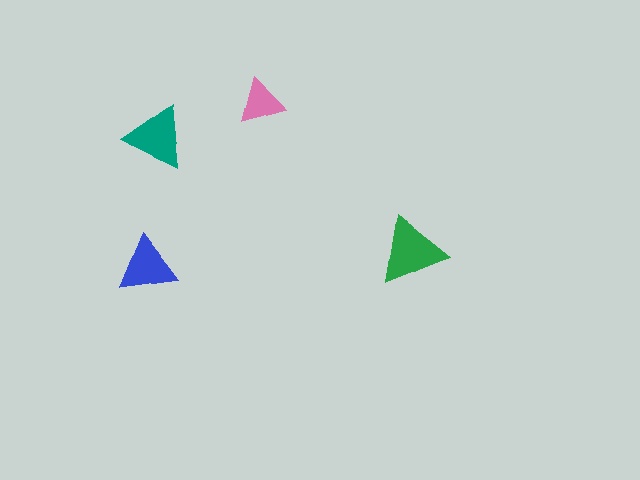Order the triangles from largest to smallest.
the green one, the teal one, the blue one, the pink one.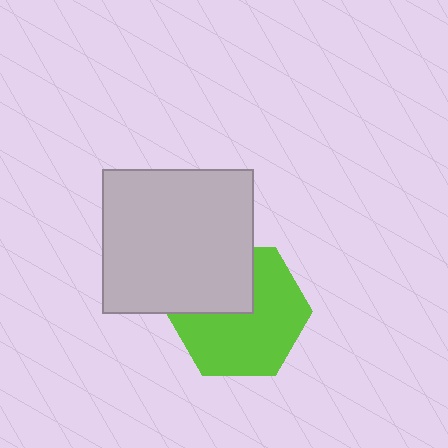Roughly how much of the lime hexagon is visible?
Most of it is visible (roughly 67%).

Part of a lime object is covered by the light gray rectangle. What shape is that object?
It is a hexagon.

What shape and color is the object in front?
The object in front is a light gray rectangle.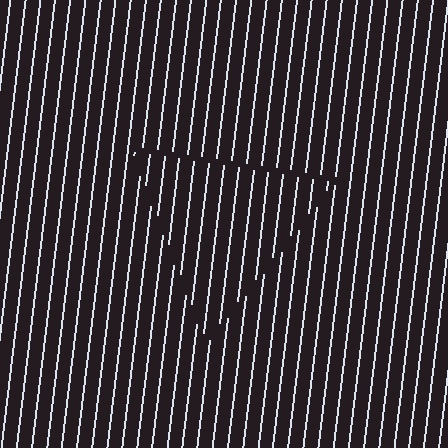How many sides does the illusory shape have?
3 sides — the line-ends trace a triangle.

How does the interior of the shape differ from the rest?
The interior of the shape contains the same grating, shifted by half a period — the contour is defined by the phase discontinuity where line-ends from the inner and outer gratings abut.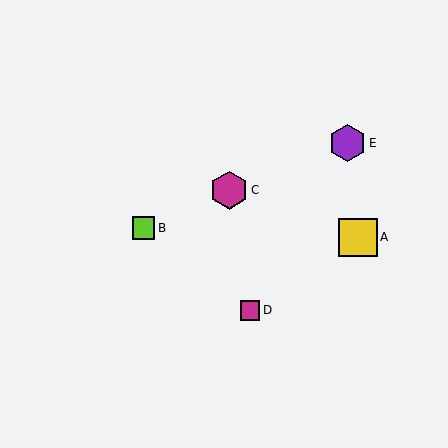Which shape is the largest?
The yellow square (labeled A) is the largest.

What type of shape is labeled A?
Shape A is a yellow square.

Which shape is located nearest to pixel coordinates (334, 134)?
The purple hexagon (labeled E) at (347, 143) is nearest to that location.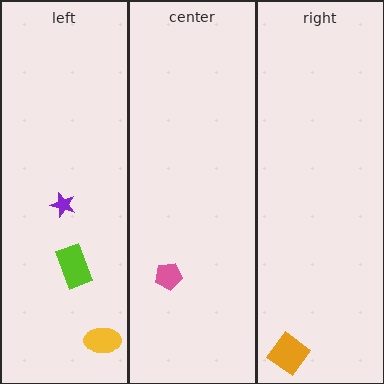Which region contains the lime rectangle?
The left region.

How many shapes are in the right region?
1.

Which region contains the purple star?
The left region.